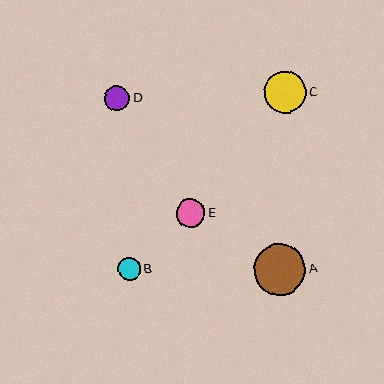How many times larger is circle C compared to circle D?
Circle C is approximately 1.7 times the size of circle D.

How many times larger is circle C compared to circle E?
Circle C is approximately 1.5 times the size of circle E.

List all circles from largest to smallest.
From largest to smallest: A, C, E, D, B.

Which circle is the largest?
Circle A is the largest with a size of approximately 52 pixels.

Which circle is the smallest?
Circle B is the smallest with a size of approximately 23 pixels.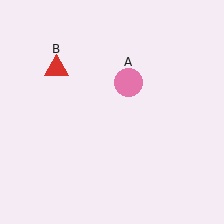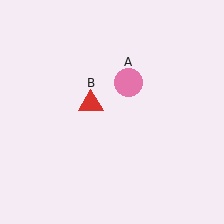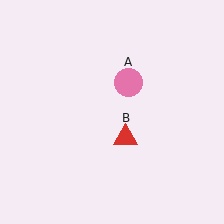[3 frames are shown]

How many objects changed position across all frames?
1 object changed position: red triangle (object B).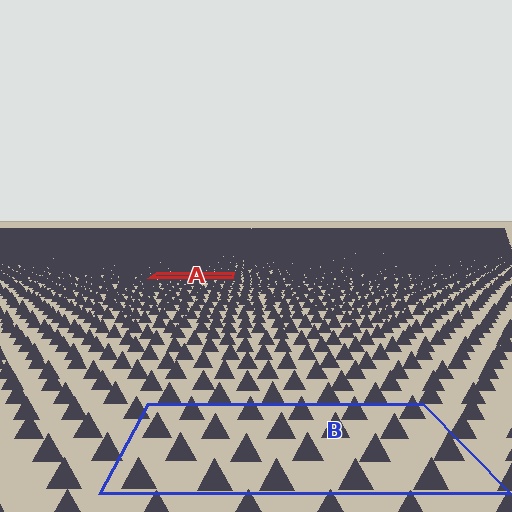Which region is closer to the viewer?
Region B is closer. The texture elements there are larger and more spread out.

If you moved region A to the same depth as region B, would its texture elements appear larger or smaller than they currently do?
They would appear larger. At a closer depth, the same texture elements are projected at a bigger on-screen size.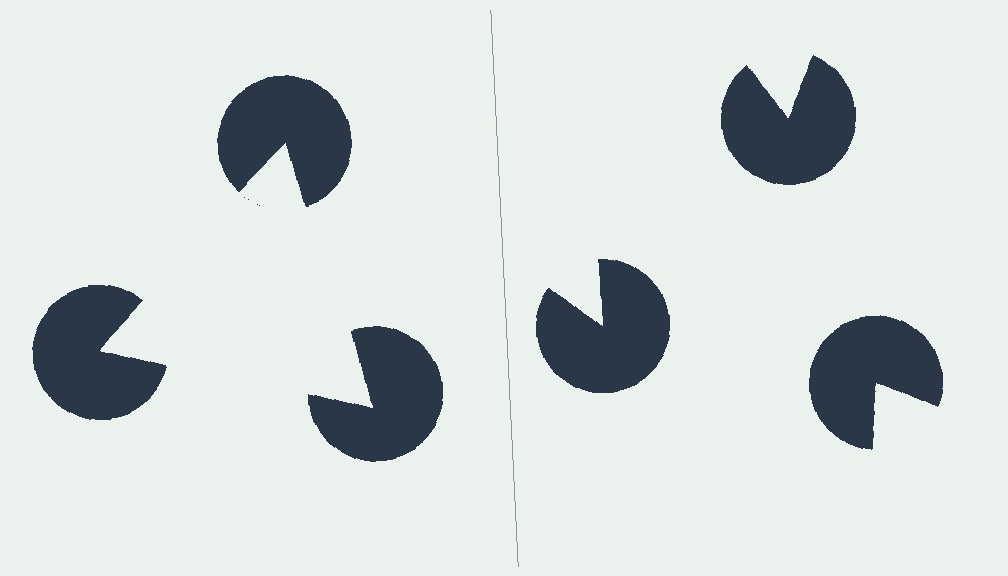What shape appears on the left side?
An illusory triangle.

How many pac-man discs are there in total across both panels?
6 — 3 on each side.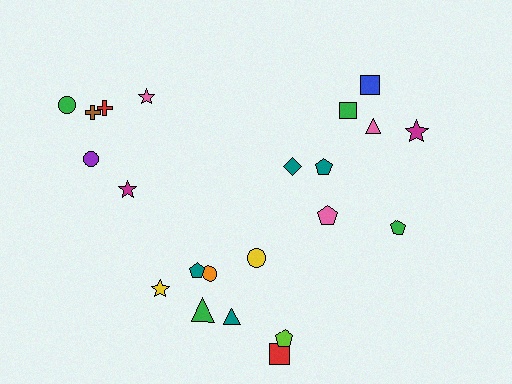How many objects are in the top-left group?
There are 6 objects.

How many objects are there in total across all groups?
There are 22 objects.